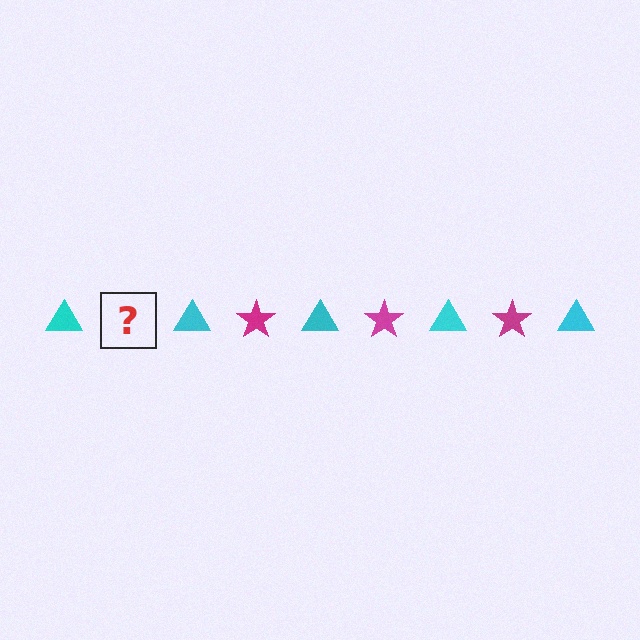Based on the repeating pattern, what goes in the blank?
The blank should be a magenta star.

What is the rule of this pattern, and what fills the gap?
The rule is that the pattern alternates between cyan triangle and magenta star. The gap should be filled with a magenta star.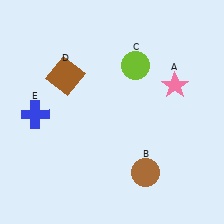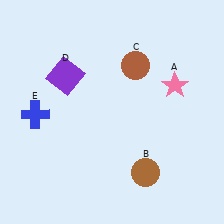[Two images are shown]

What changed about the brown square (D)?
In Image 1, D is brown. In Image 2, it changed to purple.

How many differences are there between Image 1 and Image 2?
There are 2 differences between the two images.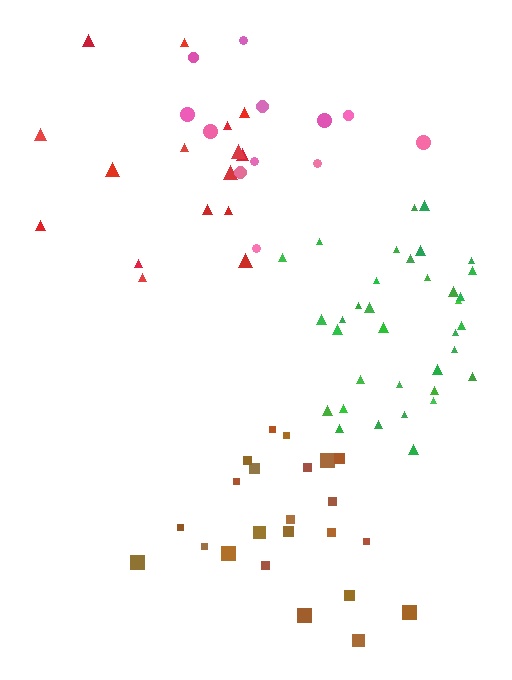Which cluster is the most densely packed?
Green.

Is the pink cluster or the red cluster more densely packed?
Red.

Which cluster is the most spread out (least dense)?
Pink.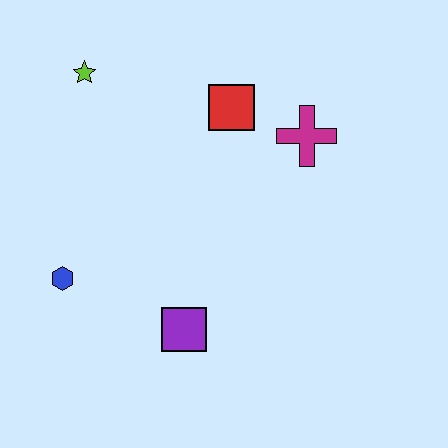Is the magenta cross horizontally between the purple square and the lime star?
No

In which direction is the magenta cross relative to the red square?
The magenta cross is to the right of the red square.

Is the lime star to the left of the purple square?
Yes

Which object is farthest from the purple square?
The lime star is farthest from the purple square.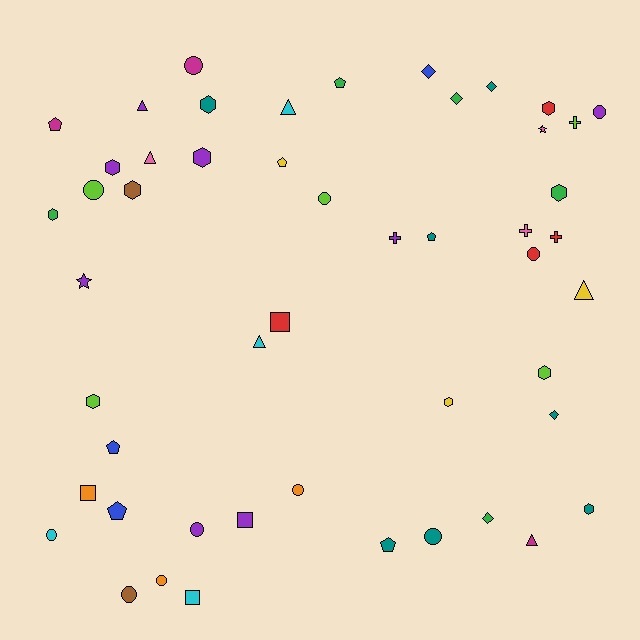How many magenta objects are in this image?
There are 3 magenta objects.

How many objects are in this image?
There are 50 objects.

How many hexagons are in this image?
There are 11 hexagons.